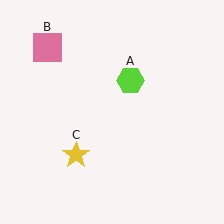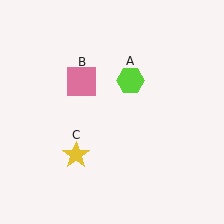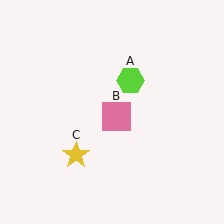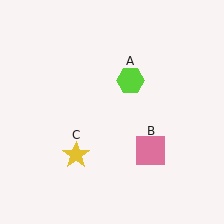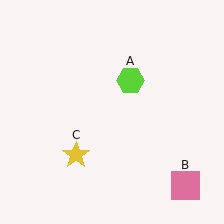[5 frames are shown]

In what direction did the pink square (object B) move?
The pink square (object B) moved down and to the right.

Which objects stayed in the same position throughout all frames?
Lime hexagon (object A) and yellow star (object C) remained stationary.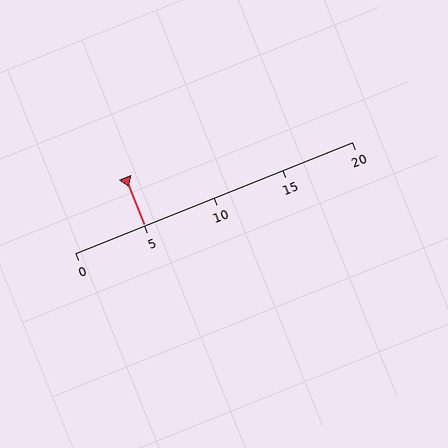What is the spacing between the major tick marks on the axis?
The major ticks are spaced 5 apart.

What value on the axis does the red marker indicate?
The marker indicates approximately 5.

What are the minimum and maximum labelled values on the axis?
The axis runs from 0 to 20.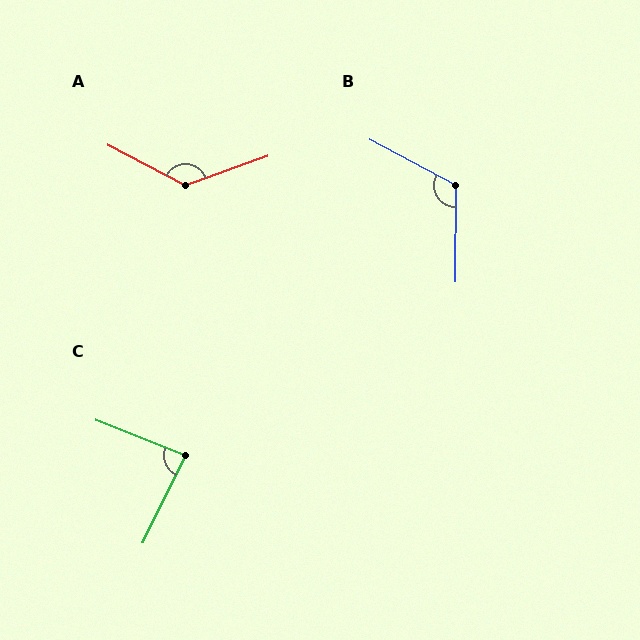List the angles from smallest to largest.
C (86°), B (118°), A (133°).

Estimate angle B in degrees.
Approximately 118 degrees.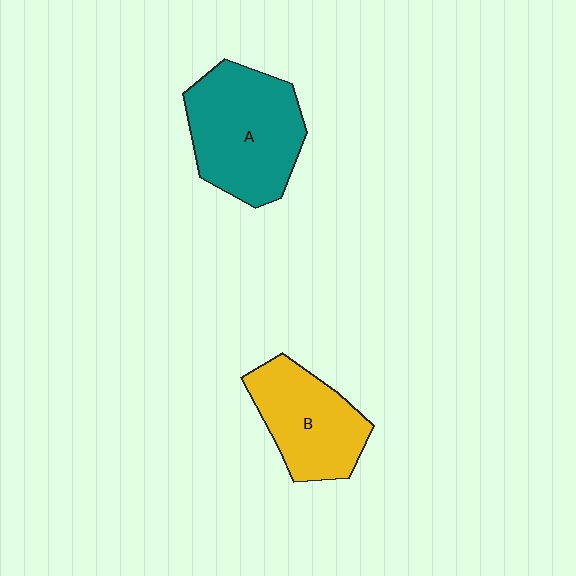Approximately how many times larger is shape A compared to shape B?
Approximately 1.3 times.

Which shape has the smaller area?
Shape B (yellow).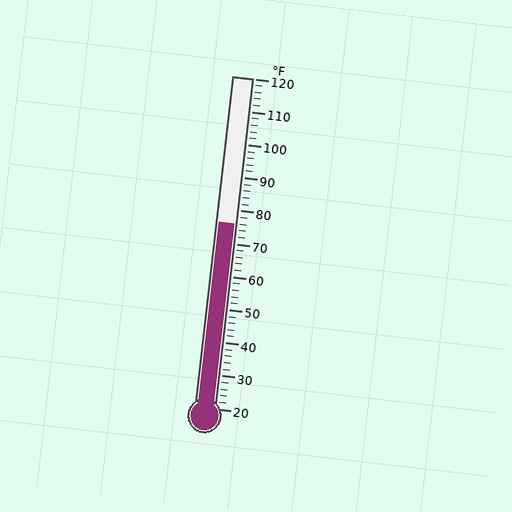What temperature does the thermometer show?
The thermometer shows approximately 76°F.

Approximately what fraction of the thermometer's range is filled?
The thermometer is filled to approximately 55% of its range.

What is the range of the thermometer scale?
The thermometer scale ranges from 20°F to 120°F.